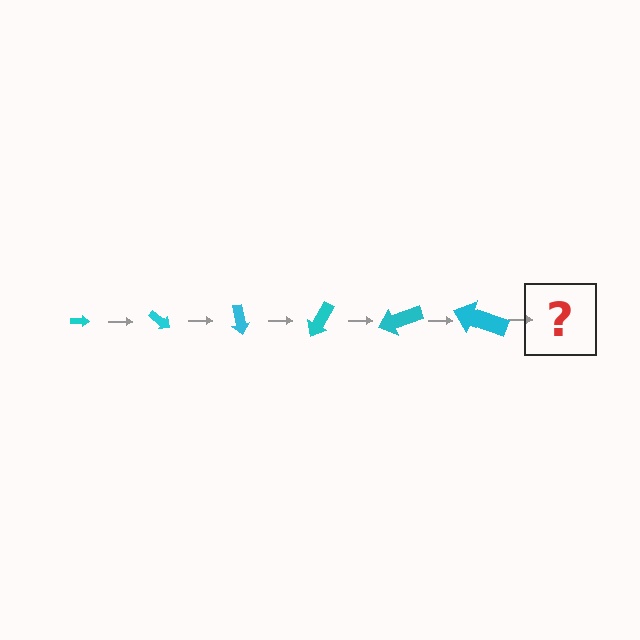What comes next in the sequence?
The next element should be an arrow, larger than the previous one and rotated 240 degrees from the start.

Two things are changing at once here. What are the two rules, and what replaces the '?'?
The two rules are that the arrow grows larger each step and it rotates 40 degrees each step. The '?' should be an arrow, larger than the previous one and rotated 240 degrees from the start.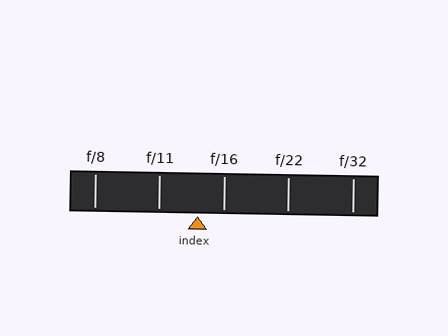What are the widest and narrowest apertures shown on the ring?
The widest aperture shown is f/8 and the narrowest is f/32.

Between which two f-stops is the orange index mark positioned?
The index mark is between f/11 and f/16.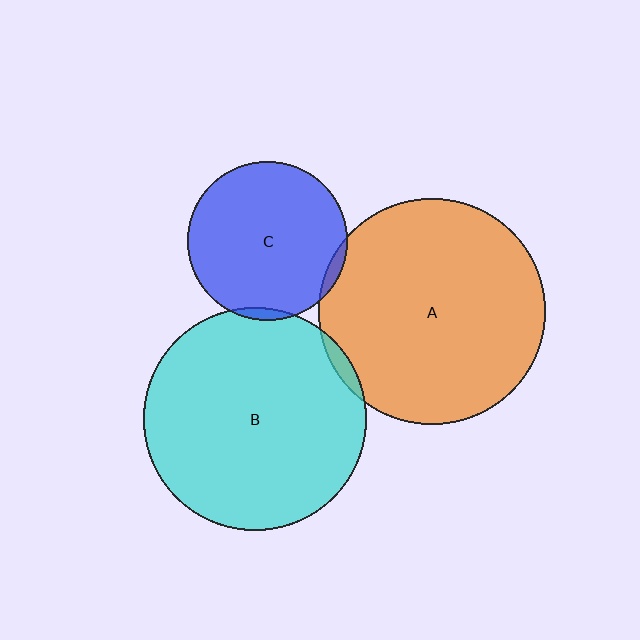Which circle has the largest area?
Circle A (orange).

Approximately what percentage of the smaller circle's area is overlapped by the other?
Approximately 5%.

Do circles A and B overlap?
Yes.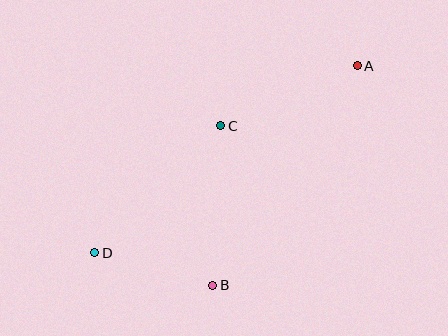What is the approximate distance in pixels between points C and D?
The distance between C and D is approximately 179 pixels.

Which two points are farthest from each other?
Points A and D are farthest from each other.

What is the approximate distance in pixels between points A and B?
The distance between A and B is approximately 263 pixels.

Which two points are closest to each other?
Points B and D are closest to each other.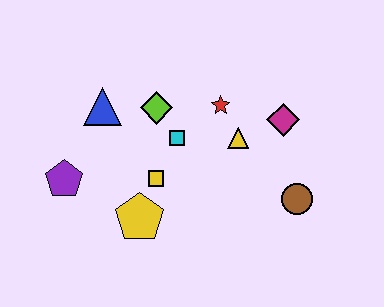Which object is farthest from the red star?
The purple pentagon is farthest from the red star.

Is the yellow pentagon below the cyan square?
Yes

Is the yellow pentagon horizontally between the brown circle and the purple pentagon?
Yes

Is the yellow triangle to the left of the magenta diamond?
Yes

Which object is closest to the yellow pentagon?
The yellow square is closest to the yellow pentagon.